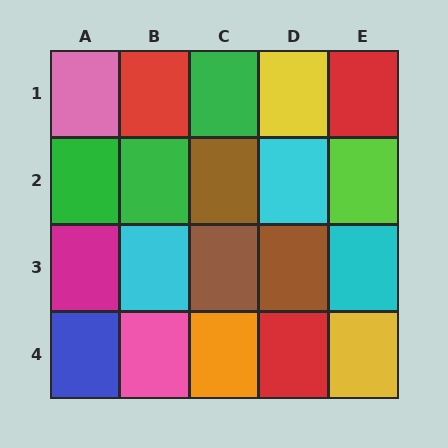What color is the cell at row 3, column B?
Cyan.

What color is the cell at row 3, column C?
Brown.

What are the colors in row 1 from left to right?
Pink, red, green, yellow, red.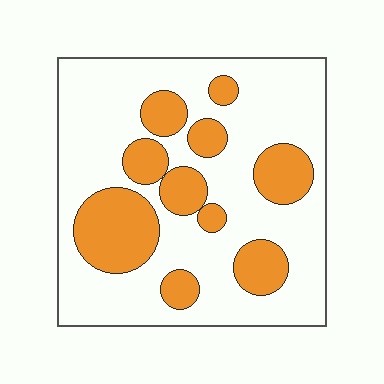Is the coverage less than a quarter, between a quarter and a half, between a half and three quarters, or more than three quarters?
Between a quarter and a half.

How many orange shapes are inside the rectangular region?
10.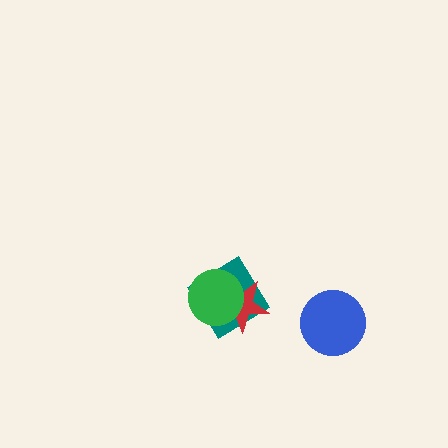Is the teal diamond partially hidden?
Yes, it is partially covered by another shape.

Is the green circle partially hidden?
No, no other shape covers it.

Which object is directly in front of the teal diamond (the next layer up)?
The red star is directly in front of the teal diamond.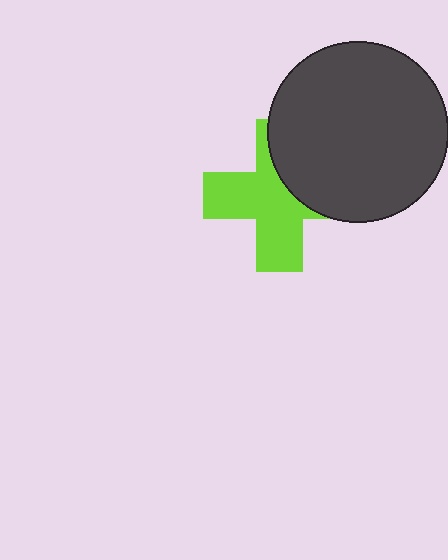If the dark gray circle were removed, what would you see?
You would see the complete lime cross.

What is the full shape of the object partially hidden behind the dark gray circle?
The partially hidden object is a lime cross.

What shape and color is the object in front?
The object in front is a dark gray circle.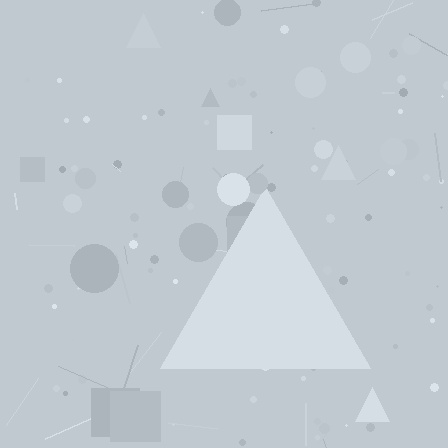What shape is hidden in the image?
A triangle is hidden in the image.